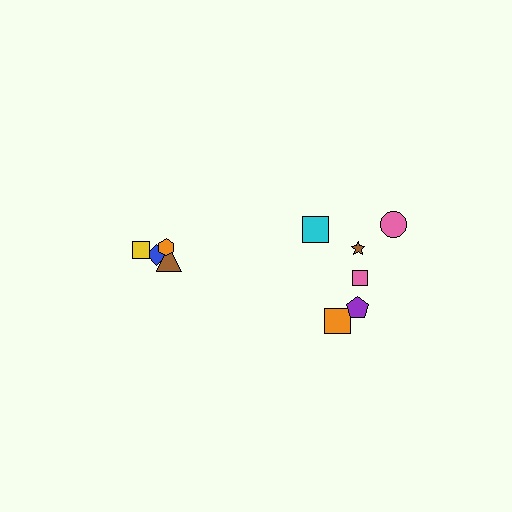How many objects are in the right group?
There are 6 objects.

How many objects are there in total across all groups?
There are 10 objects.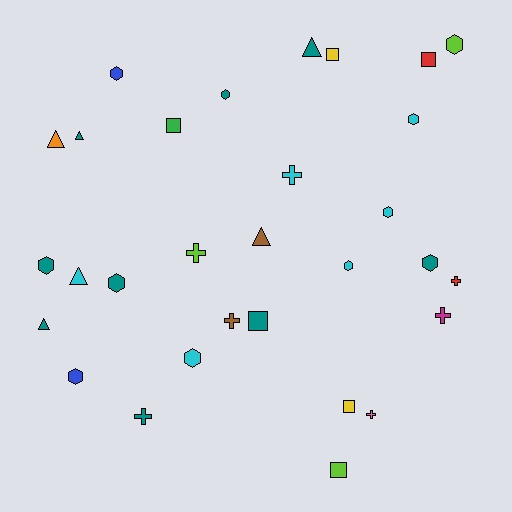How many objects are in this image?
There are 30 objects.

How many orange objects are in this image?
There is 1 orange object.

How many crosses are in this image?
There are 7 crosses.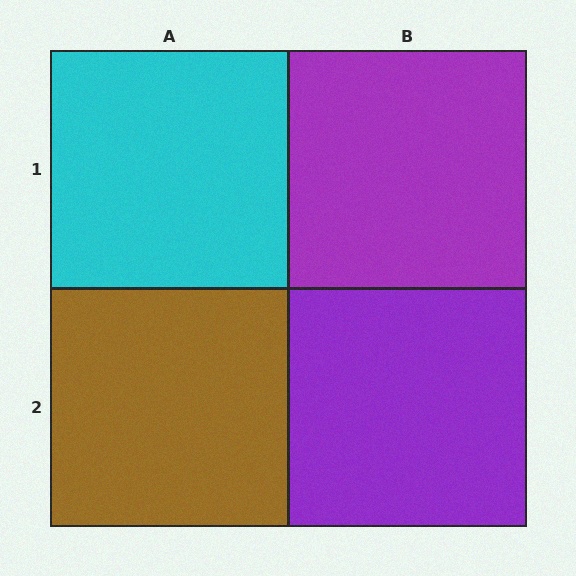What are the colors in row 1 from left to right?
Cyan, purple.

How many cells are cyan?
1 cell is cyan.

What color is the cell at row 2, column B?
Purple.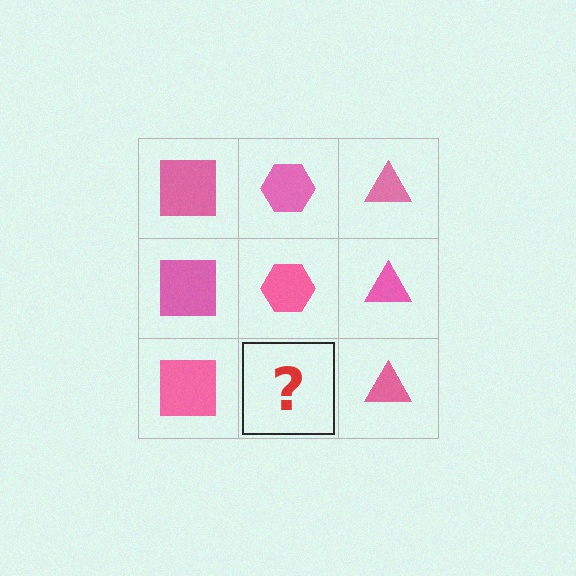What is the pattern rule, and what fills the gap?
The rule is that each column has a consistent shape. The gap should be filled with a pink hexagon.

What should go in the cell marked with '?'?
The missing cell should contain a pink hexagon.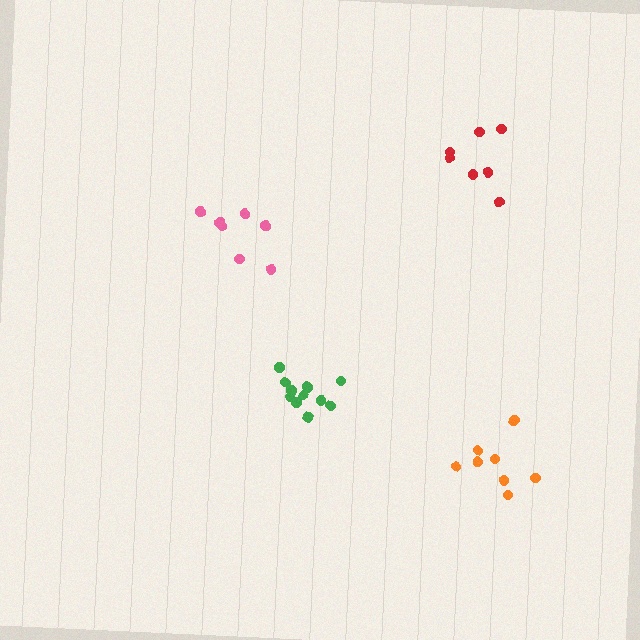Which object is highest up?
The red cluster is topmost.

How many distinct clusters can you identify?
There are 4 distinct clusters.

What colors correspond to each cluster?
The clusters are colored: pink, green, red, orange.